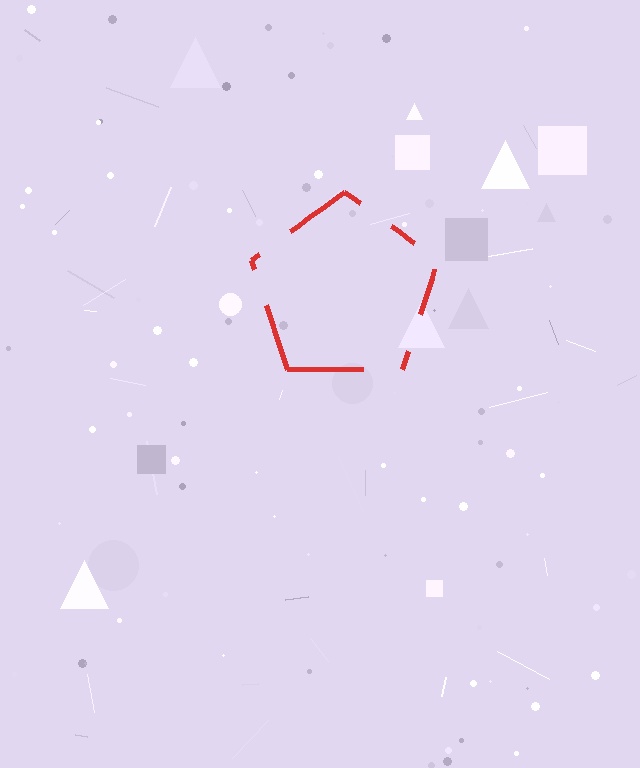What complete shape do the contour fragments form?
The contour fragments form a pentagon.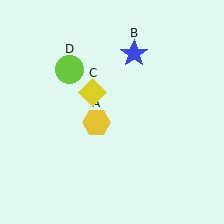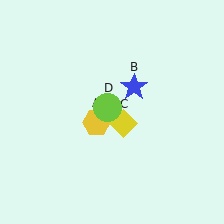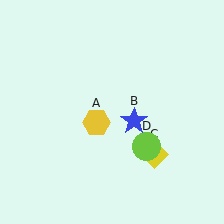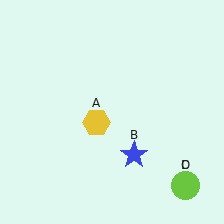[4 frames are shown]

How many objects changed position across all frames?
3 objects changed position: blue star (object B), yellow diamond (object C), lime circle (object D).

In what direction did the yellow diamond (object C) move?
The yellow diamond (object C) moved down and to the right.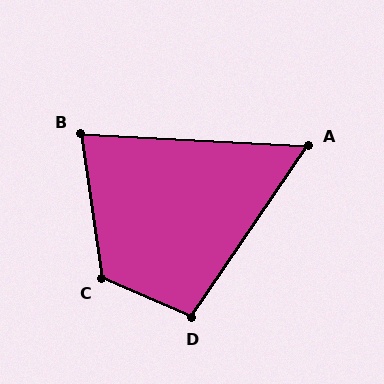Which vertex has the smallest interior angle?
A, at approximately 59 degrees.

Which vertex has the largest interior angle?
C, at approximately 121 degrees.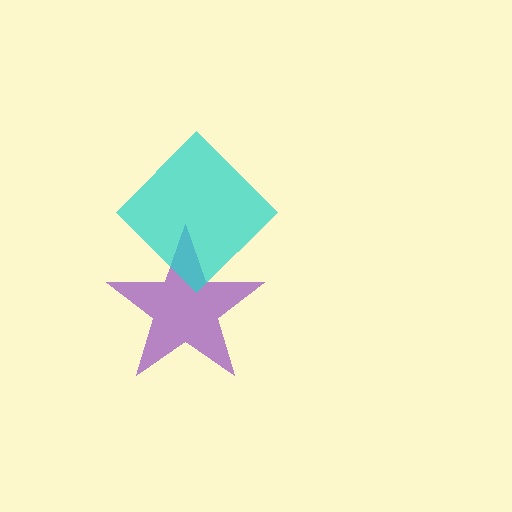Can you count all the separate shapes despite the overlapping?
Yes, there are 2 separate shapes.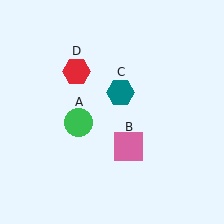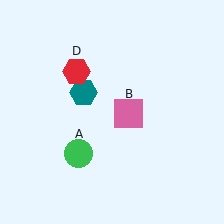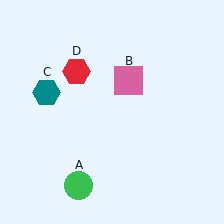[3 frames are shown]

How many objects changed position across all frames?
3 objects changed position: green circle (object A), pink square (object B), teal hexagon (object C).